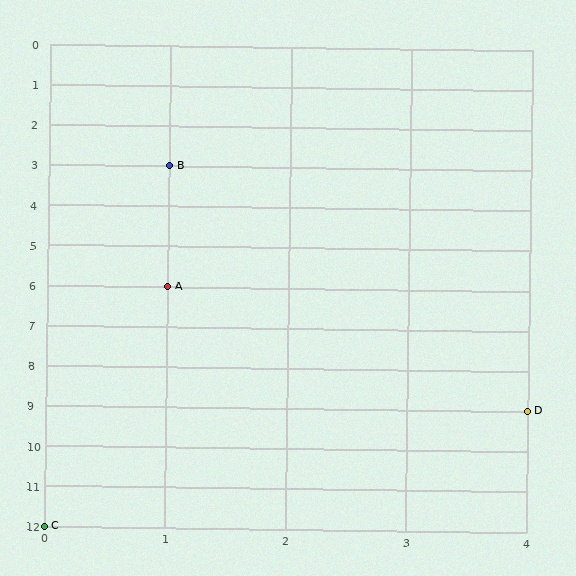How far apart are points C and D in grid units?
Points C and D are 4 columns and 3 rows apart (about 5.0 grid units diagonally).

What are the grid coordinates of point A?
Point A is at grid coordinates (1, 6).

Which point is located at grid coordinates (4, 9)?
Point D is at (4, 9).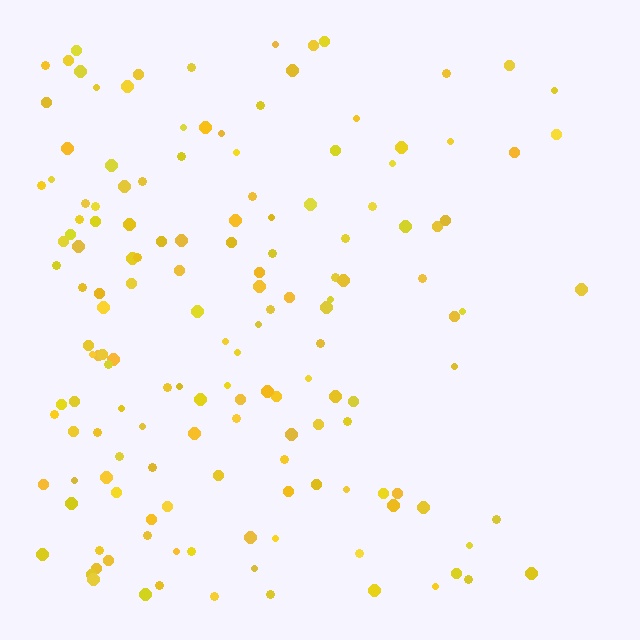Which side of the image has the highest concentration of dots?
The left.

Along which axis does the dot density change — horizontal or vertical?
Horizontal.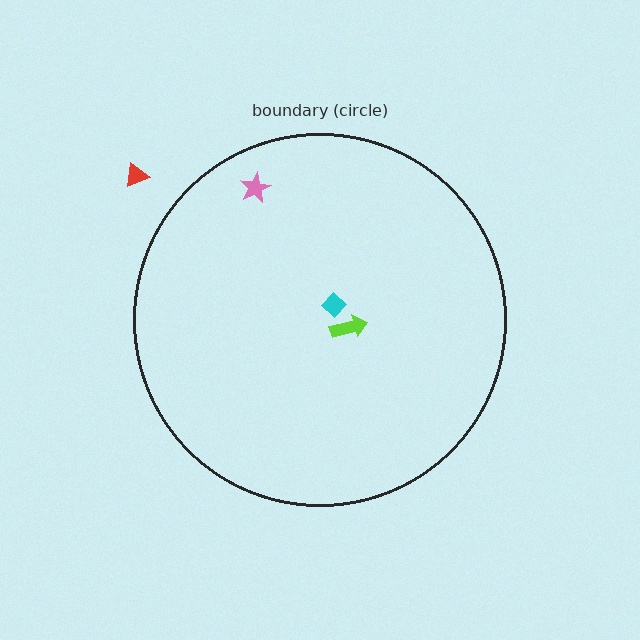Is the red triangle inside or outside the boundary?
Outside.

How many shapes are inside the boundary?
3 inside, 1 outside.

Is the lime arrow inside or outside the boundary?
Inside.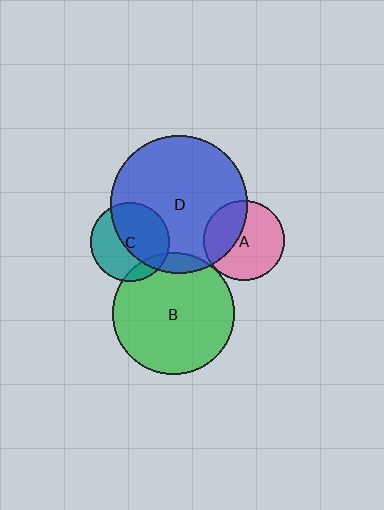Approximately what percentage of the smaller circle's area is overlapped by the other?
Approximately 10%.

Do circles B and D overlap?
Yes.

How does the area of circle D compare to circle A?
Approximately 2.9 times.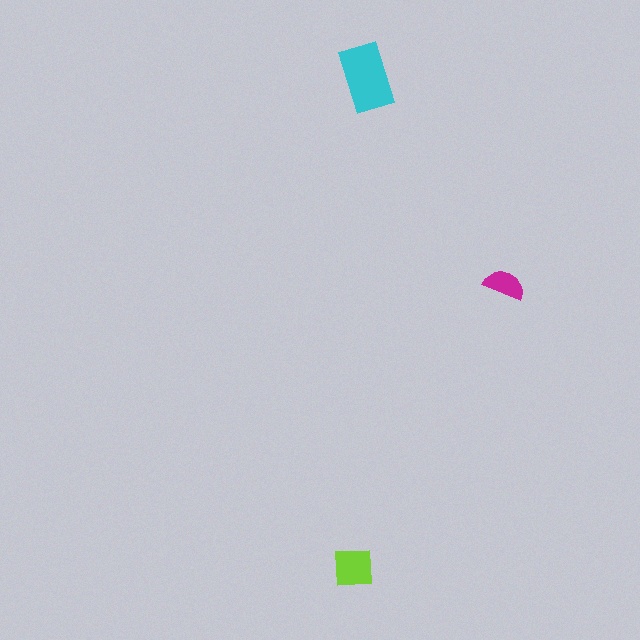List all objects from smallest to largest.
The magenta semicircle, the lime square, the cyan rectangle.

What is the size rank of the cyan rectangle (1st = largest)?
1st.